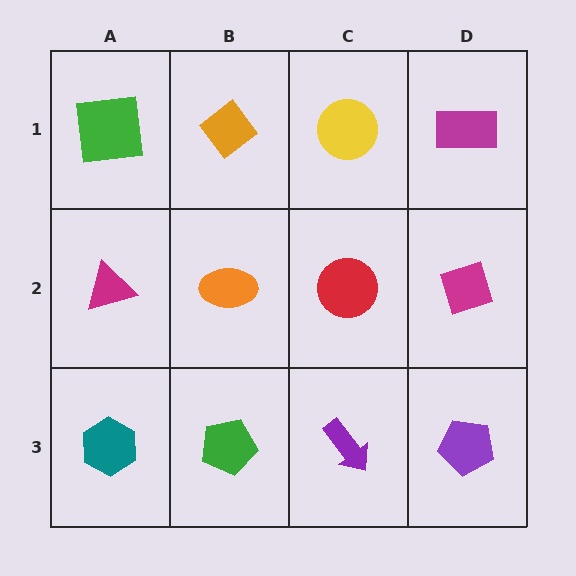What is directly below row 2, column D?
A purple pentagon.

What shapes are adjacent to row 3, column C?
A red circle (row 2, column C), a green pentagon (row 3, column B), a purple pentagon (row 3, column D).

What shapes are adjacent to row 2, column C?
A yellow circle (row 1, column C), a purple arrow (row 3, column C), an orange ellipse (row 2, column B), a magenta diamond (row 2, column D).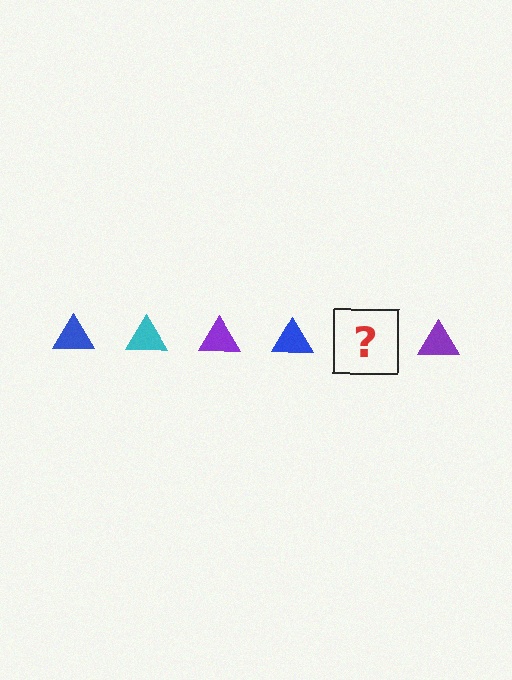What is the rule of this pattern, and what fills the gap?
The rule is that the pattern cycles through blue, cyan, purple triangles. The gap should be filled with a cyan triangle.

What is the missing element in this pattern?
The missing element is a cyan triangle.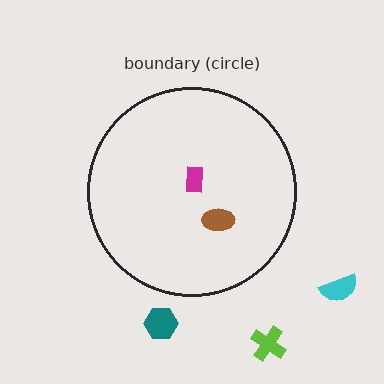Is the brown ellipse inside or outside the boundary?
Inside.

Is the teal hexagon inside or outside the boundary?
Outside.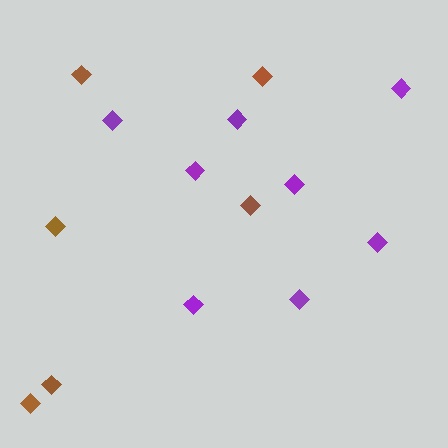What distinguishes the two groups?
There are 2 groups: one group of brown diamonds (6) and one group of purple diamonds (8).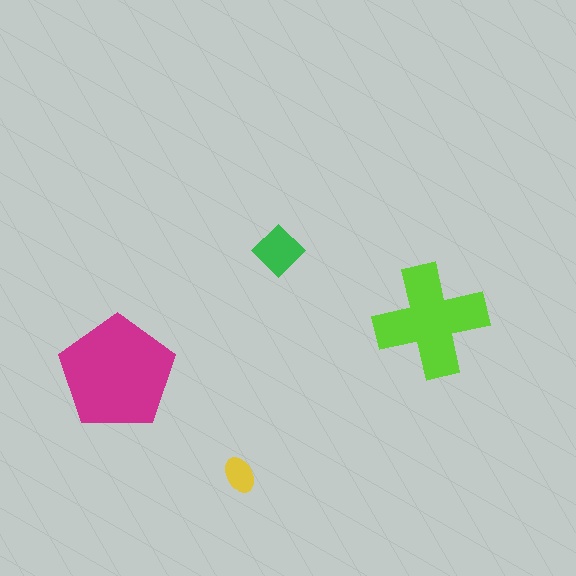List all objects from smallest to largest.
The yellow ellipse, the green diamond, the lime cross, the magenta pentagon.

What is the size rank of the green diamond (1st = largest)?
3rd.